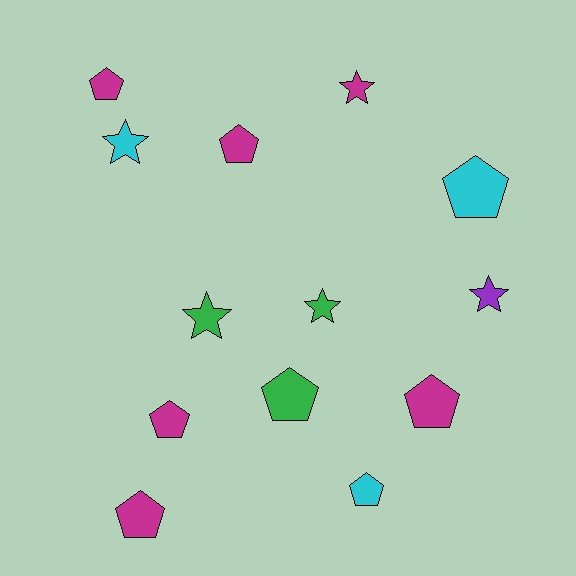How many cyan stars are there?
There is 1 cyan star.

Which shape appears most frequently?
Pentagon, with 8 objects.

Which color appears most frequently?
Magenta, with 6 objects.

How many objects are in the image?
There are 13 objects.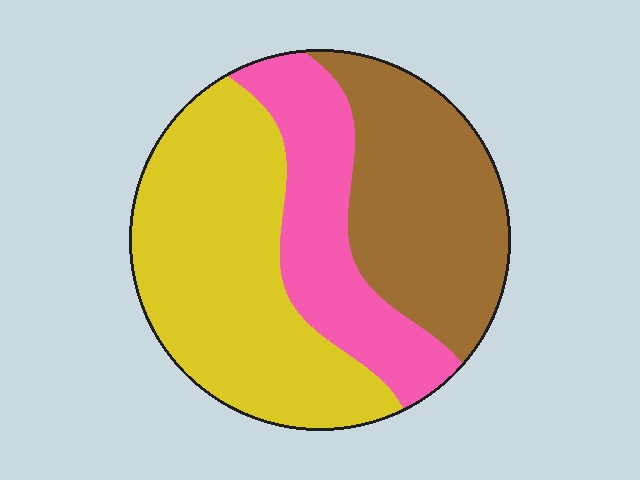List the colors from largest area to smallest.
From largest to smallest: yellow, brown, pink.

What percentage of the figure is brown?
Brown takes up about one third (1/3) of the figure.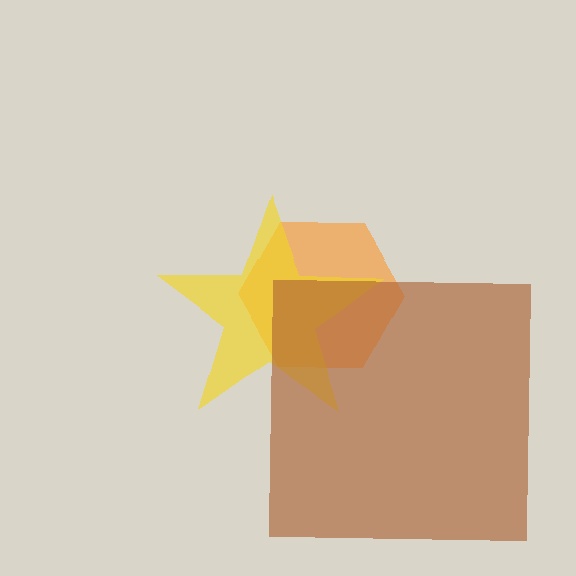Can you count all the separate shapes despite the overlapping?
Yes, there are 3 separate shapes.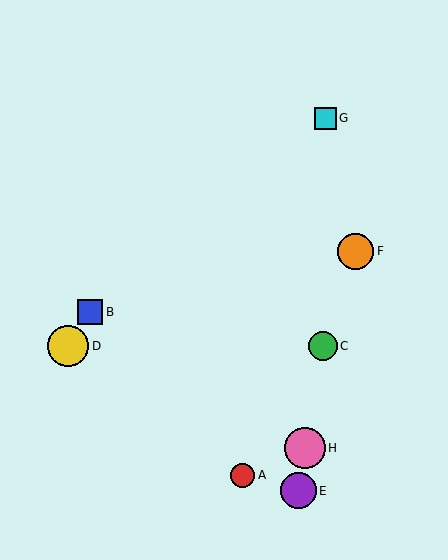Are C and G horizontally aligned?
No, C is at y≈346 and G is at y≈118.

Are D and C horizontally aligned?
Yes, both are at y≈346.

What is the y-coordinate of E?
Object E is at y≈491.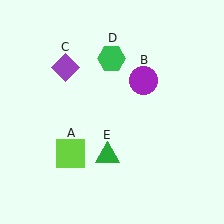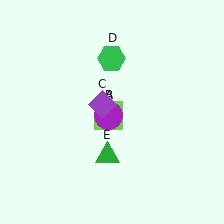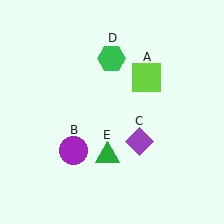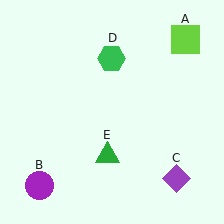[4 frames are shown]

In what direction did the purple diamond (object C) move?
The purple diamond (object C) moved down and to the right.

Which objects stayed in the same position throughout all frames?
Green hexagon (object D) and green triangle (object E) remained stationary.